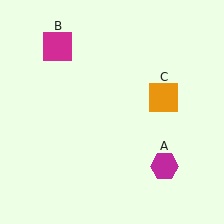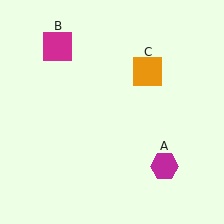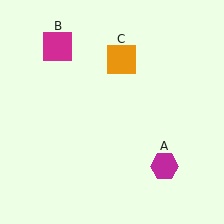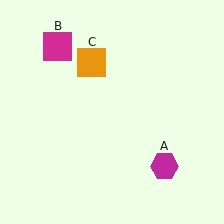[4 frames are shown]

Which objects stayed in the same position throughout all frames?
Magenta hexagon (object A) and magenta square (object B) remained stationary.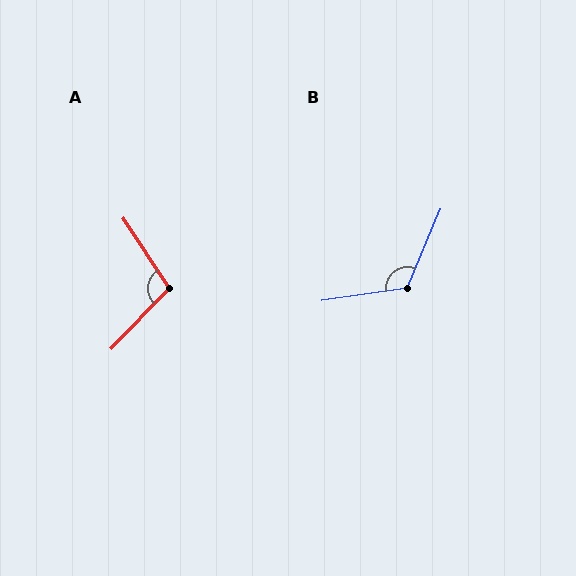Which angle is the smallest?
A, at approximately 102 degrees.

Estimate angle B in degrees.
Approximately 121 degrees.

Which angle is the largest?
B, at approximately 121 degrees.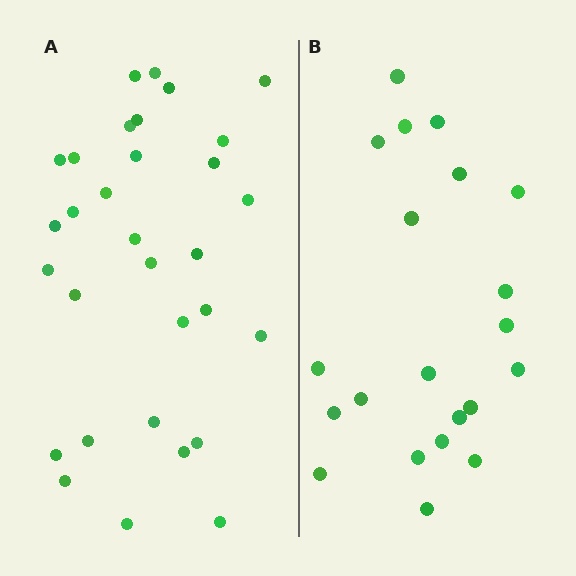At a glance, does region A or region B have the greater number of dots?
Region A (the left region) has more dots.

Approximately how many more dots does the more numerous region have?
Region A has roughly 10 or so more dots than region B.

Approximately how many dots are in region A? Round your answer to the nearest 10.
About 30 dots. (The exact count is 31, which rounds to 30.)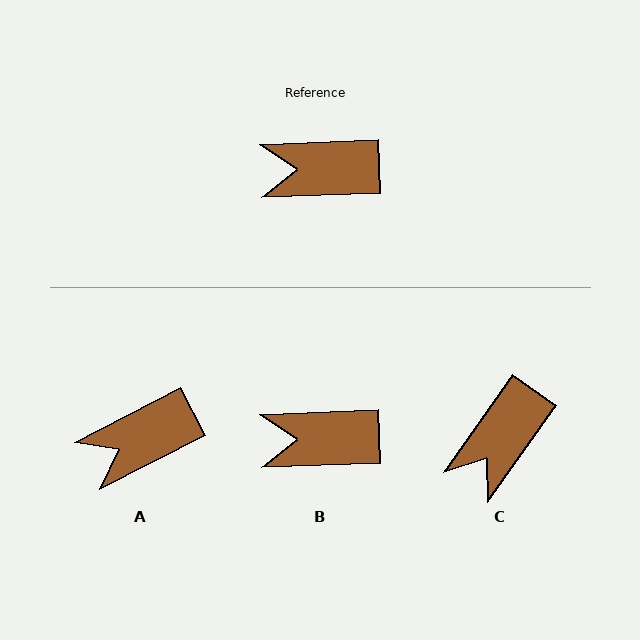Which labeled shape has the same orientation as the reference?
B.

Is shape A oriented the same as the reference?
No, it is off by about 25 degrees.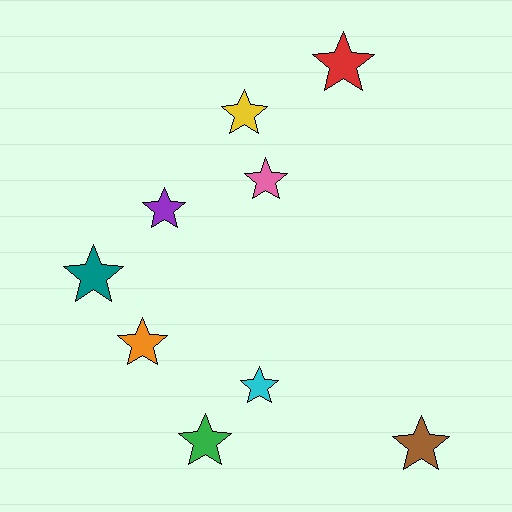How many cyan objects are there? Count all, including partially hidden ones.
There is 1 cyan object.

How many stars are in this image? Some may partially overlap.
There are 9 stars.